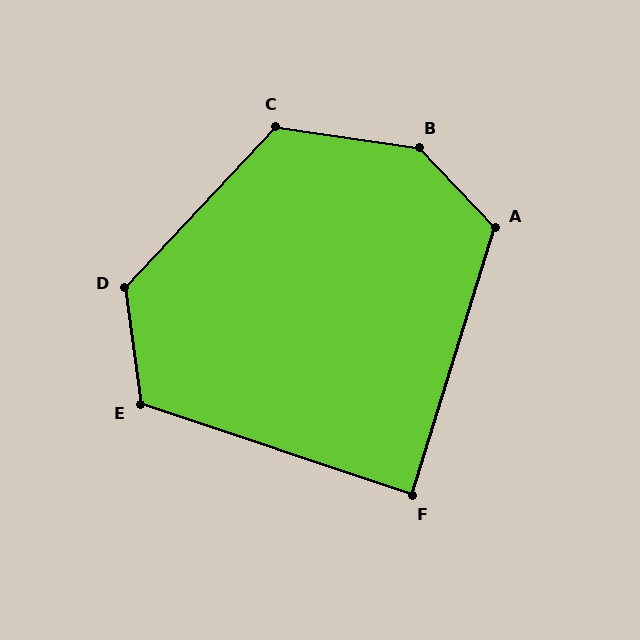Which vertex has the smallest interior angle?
F, at approximately 89 degrees.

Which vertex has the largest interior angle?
B, at approximately 142 degrees.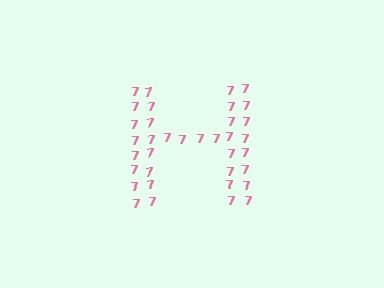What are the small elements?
The small elements are digit 7's.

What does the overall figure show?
The overall figure shows the letter H.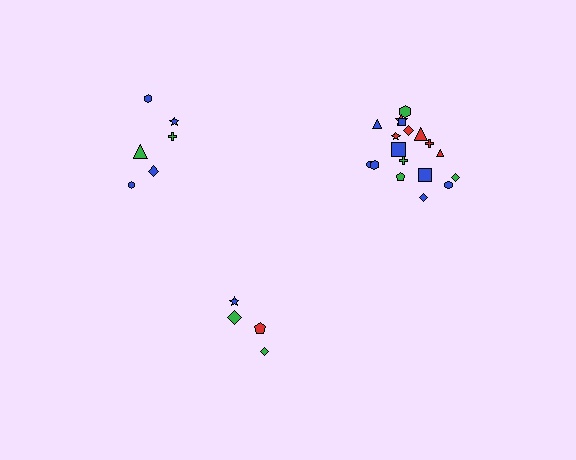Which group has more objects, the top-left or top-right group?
The top-right group.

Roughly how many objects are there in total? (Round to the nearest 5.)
Roughly 30 objects in total.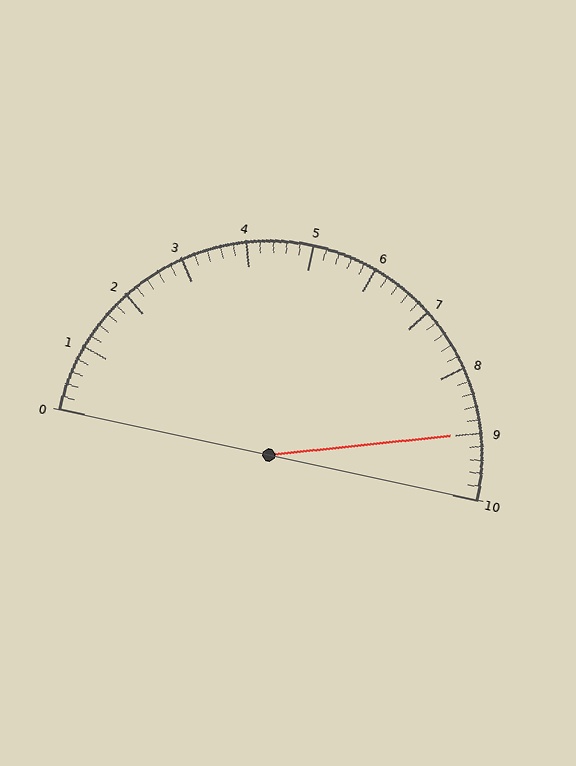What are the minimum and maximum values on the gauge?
The gauge ranges from 0 to 10.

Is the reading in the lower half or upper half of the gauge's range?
The reading is in the upper half of the range (0 to 10).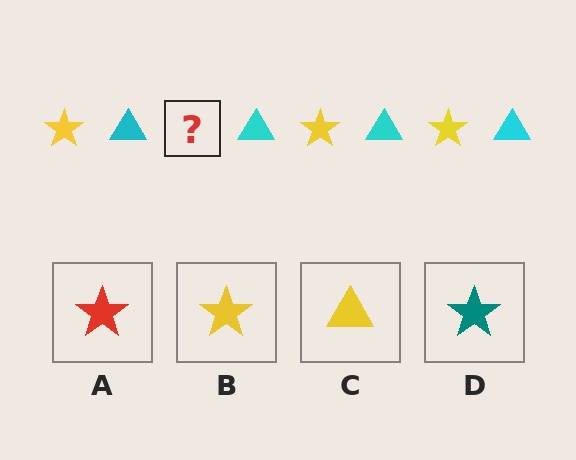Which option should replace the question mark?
Option B.